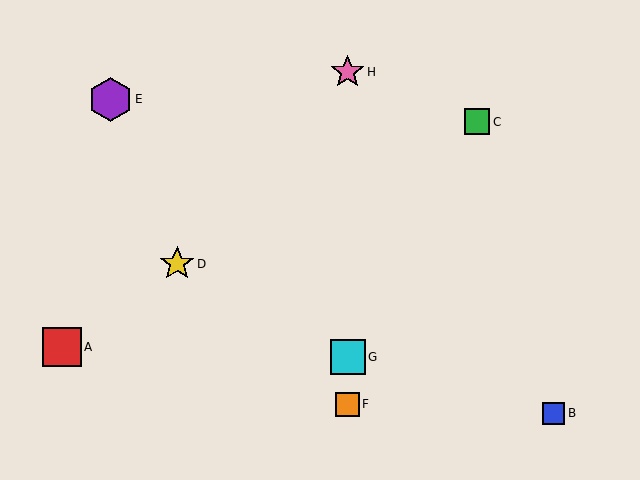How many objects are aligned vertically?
3 objects (F, G, H) are aligned vertically.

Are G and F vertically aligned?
Yes, both are at x≈348.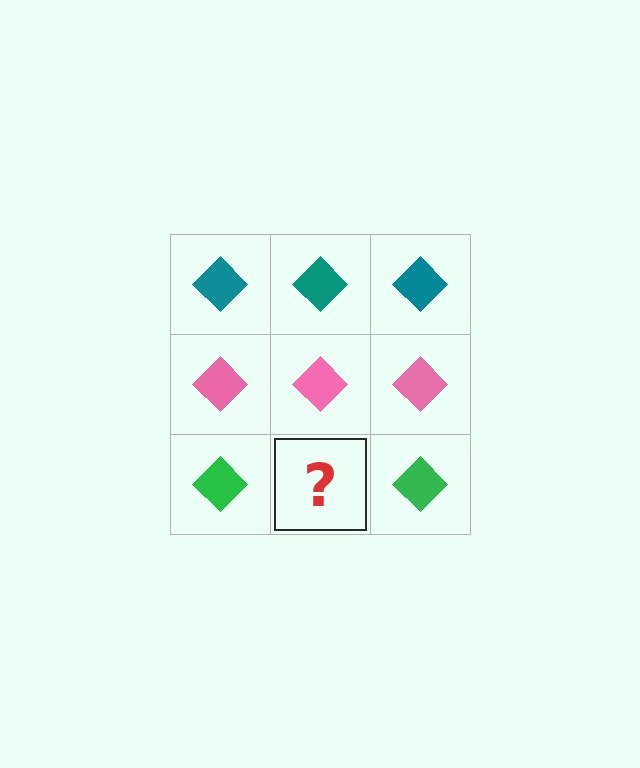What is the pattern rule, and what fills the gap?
The rule is that each row has a consistent color. The gap should be filled with a green diamond.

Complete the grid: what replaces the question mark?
The question mark should be replaced with a green diamond.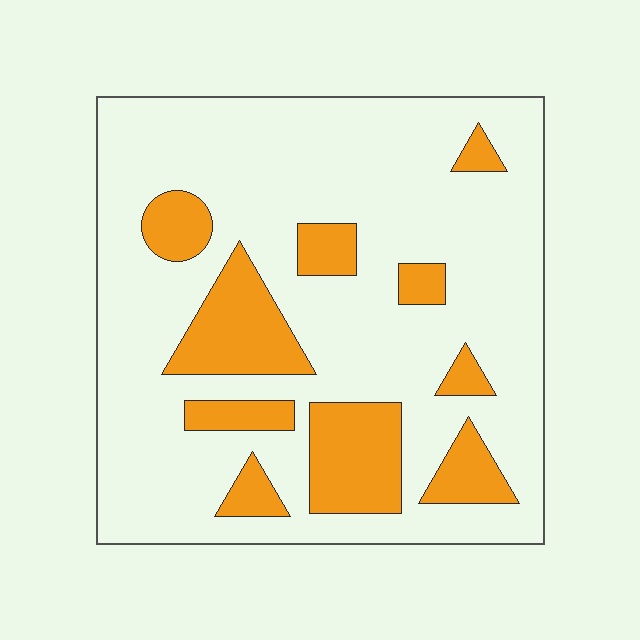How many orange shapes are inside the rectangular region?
10.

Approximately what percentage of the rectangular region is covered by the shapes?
Approximately 20%.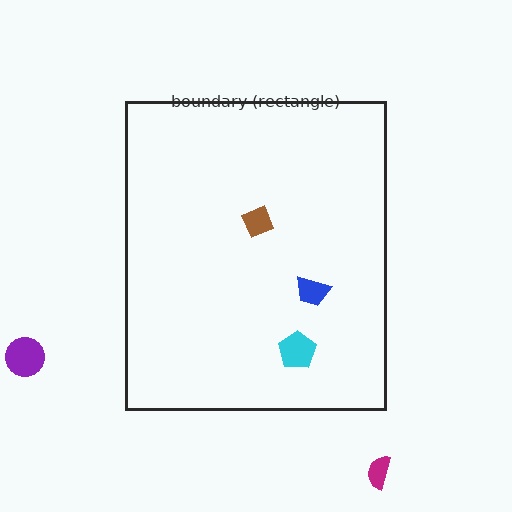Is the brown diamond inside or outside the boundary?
Inside.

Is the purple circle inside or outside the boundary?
Outside.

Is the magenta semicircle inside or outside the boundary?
Outside.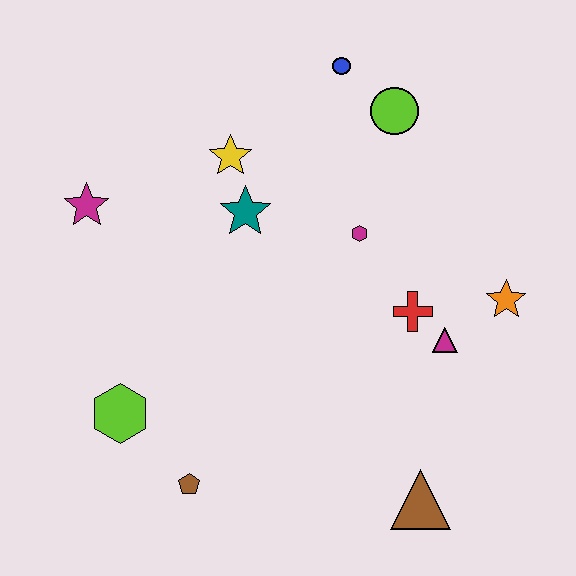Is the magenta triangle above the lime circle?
No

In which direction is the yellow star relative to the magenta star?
The yellow star is to the right of the magenta star.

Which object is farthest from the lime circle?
The brown pentagon is farthest from the lime circle.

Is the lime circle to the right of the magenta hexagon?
Yes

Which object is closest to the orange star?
The magenta triangle is closest to the orange star.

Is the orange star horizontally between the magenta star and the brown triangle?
No